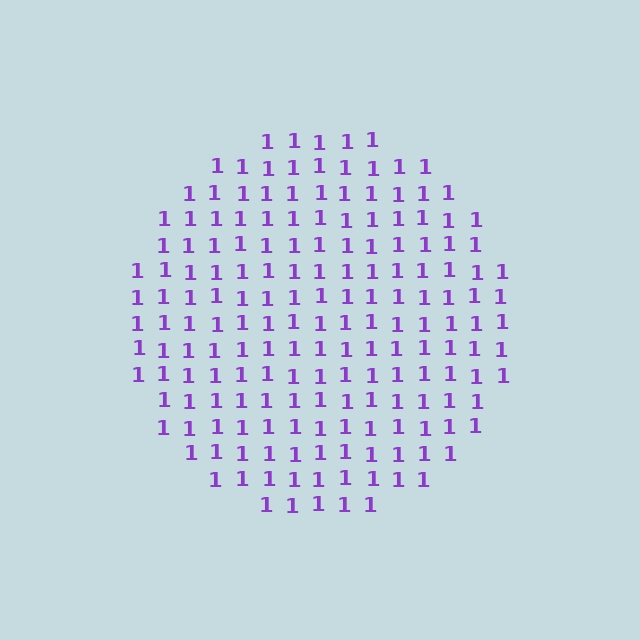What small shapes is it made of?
It is made of small digit 1's.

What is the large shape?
The large shape is a circle.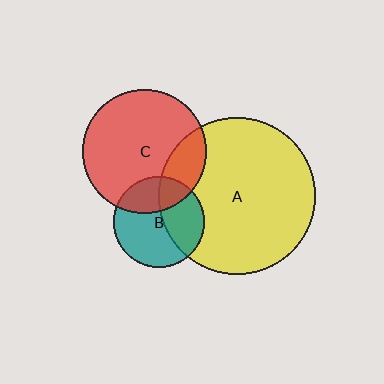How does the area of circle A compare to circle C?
Approximately 1.6 times.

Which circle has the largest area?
Circle A (yellow).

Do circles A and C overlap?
Yes.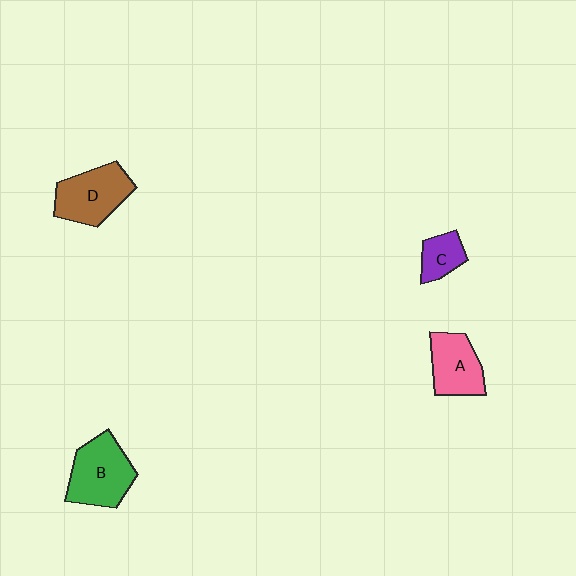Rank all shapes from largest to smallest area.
From largest to smallest: B (green), D (brown), A (pink), C (purple).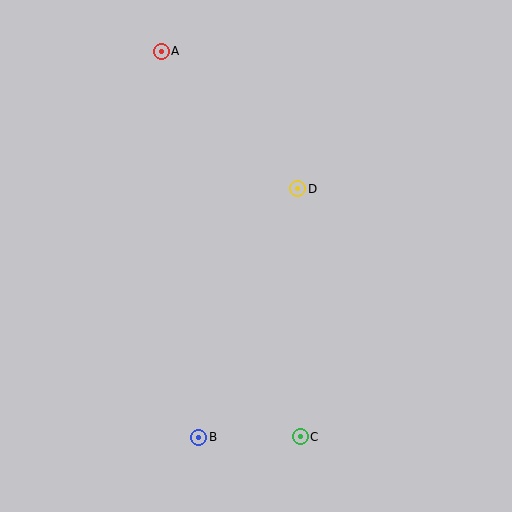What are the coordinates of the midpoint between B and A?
The midpoint between B and A is at (180, 244).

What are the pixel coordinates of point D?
Point D is at (298, 189).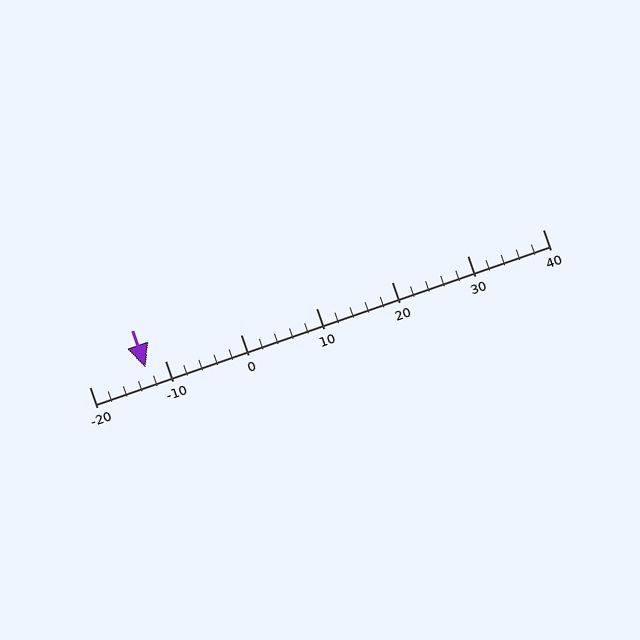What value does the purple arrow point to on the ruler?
The purple arrow points to approximately -13.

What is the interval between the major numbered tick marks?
The major tick marks are spaced 10 units apart.